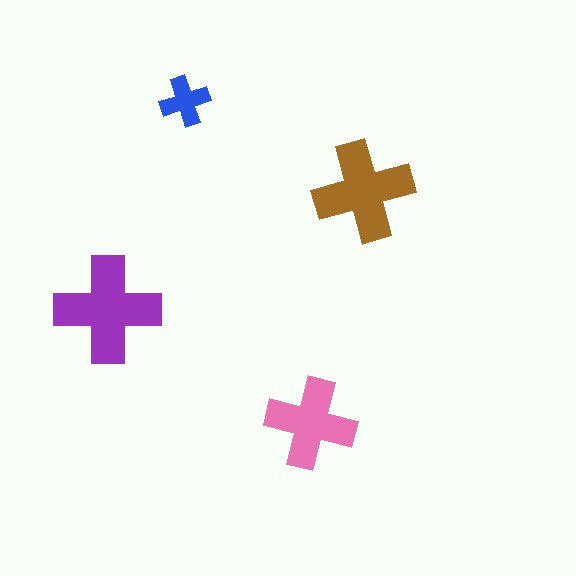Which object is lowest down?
The pink cross is bottommost.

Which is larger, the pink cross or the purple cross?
The purple one.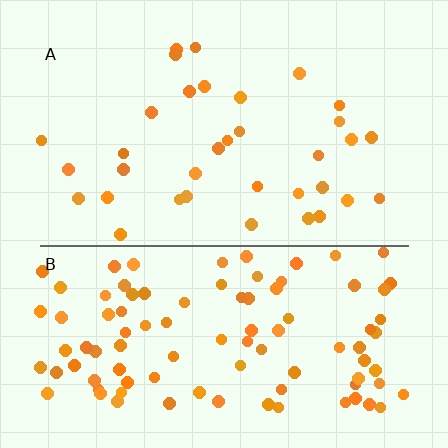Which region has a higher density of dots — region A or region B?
B (the bottom).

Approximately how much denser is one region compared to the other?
Approximately 2.8× — region B over region A.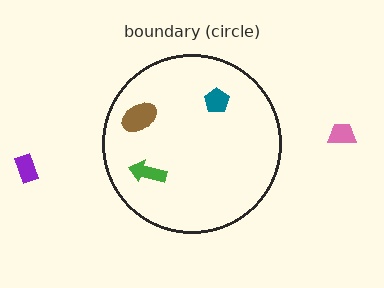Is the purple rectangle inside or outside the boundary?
Outside.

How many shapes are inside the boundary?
3 inside, 2 outside.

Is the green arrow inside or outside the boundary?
Inside.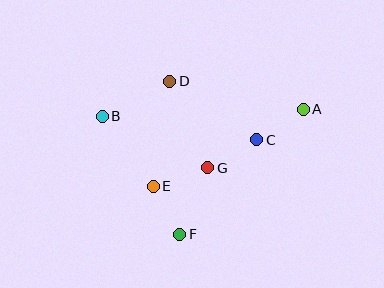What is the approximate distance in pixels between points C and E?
The distance between C and E is approximately 114 pixels.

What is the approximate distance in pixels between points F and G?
The distance between F and G is approximately 72 pixels.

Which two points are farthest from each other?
Points A and B are farthest from each other.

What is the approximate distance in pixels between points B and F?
The distance between B and F is approximately 141 pixels.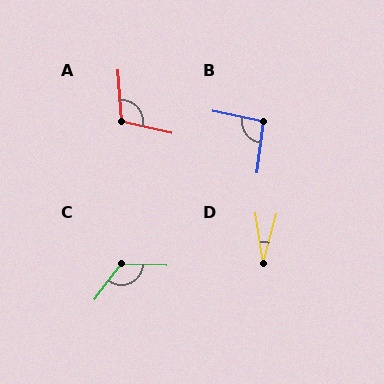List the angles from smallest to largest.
D (24°), B (95°), A (107°), C (125°).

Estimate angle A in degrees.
Approximately 107 degrees.